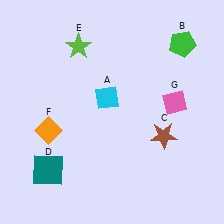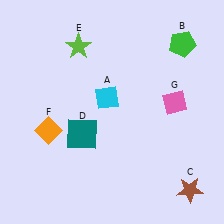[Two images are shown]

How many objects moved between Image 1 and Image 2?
2 objects moved between the two images.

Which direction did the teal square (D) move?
The teal square (D) moved up.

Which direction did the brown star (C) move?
The brown star (C) moved down.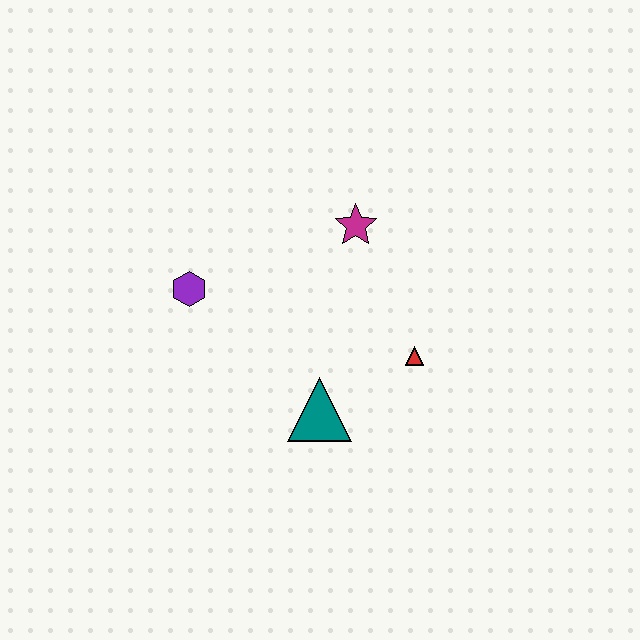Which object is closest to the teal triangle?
The red triangle is closest to the teal triangle.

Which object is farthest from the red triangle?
The purple hexagon is farthest from the red triangle.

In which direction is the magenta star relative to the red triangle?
The magenta star is above the red triangle.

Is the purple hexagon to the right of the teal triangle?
No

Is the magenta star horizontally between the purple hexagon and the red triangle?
Yes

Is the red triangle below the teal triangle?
No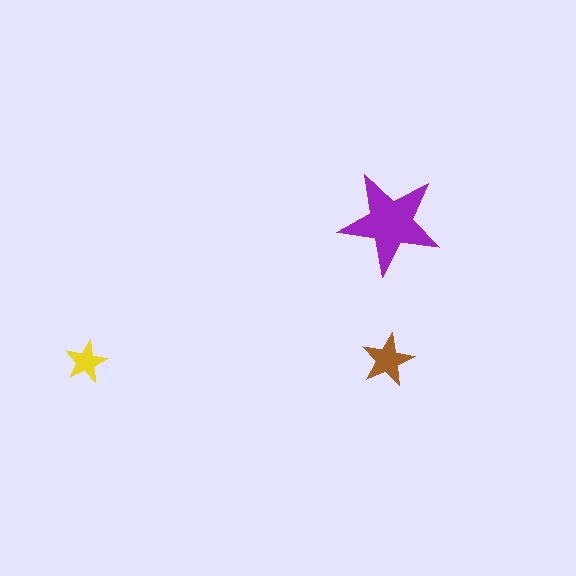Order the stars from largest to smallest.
the purple one, the brown one, the yellow one.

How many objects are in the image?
There are 3 objects in the image.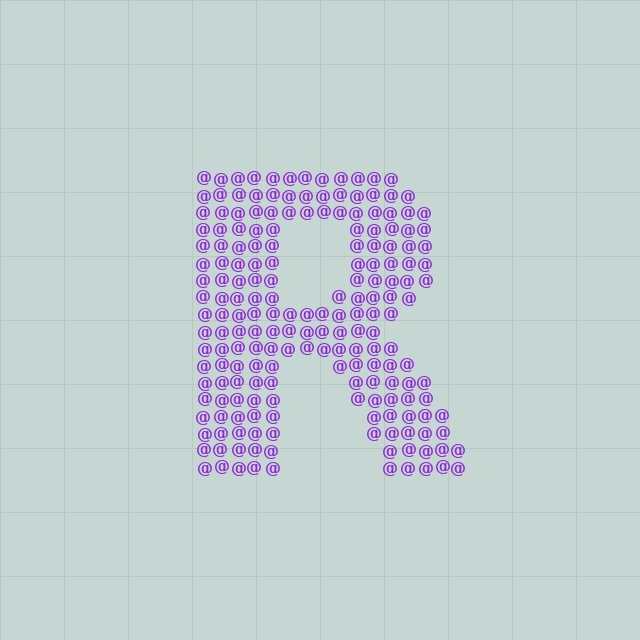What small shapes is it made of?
It is made of small at signs.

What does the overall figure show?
The overall figure shows the letter R.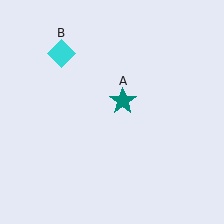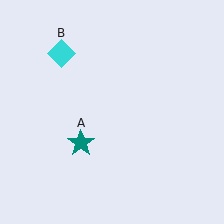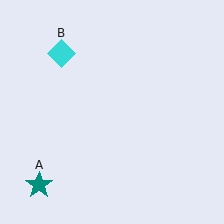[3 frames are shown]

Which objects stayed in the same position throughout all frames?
Cyan diamond (object B) remained stationary.